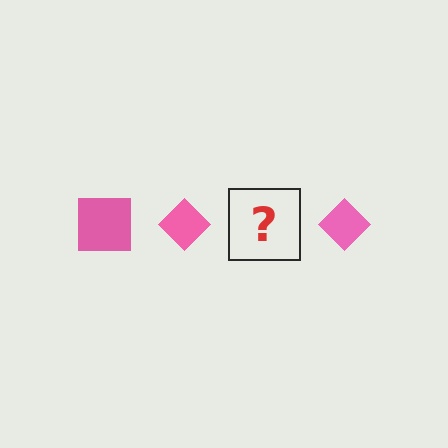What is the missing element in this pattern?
The missing element is a pink square.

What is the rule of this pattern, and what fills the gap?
The rule is that the pattern cycles through square, diamond shapes in pink. The gap should be filled with a pink square.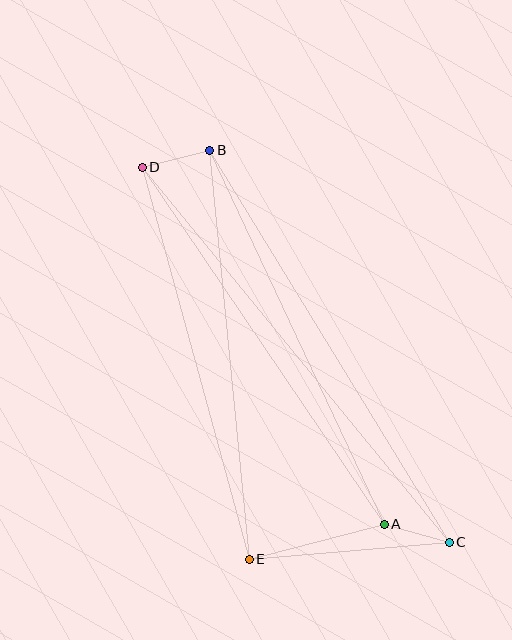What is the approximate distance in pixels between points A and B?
The distance between A and B is approximately 413 pixels.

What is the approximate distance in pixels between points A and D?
The distance between A and D is approximately 432 pixels.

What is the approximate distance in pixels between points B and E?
The distance between B and E is approximately 411 pixels.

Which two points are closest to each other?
Points A and C are closest to each other.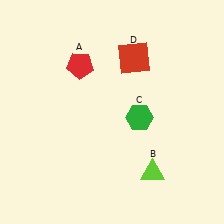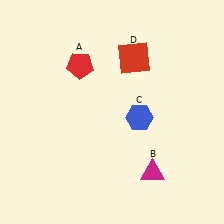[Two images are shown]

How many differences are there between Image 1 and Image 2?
There are 2 differences between the two images.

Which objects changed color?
B changed from lime to magenta. C changed from green to blue.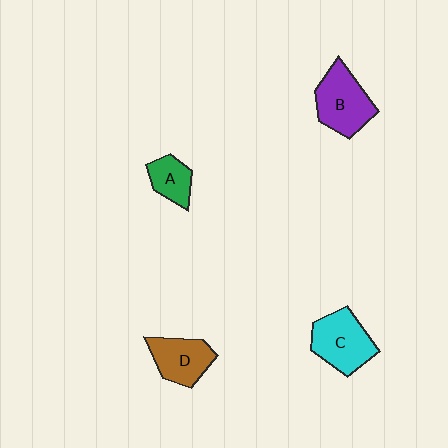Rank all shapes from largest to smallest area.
From largest to smallest: B (purple), C (cyan), D (brown), A (green).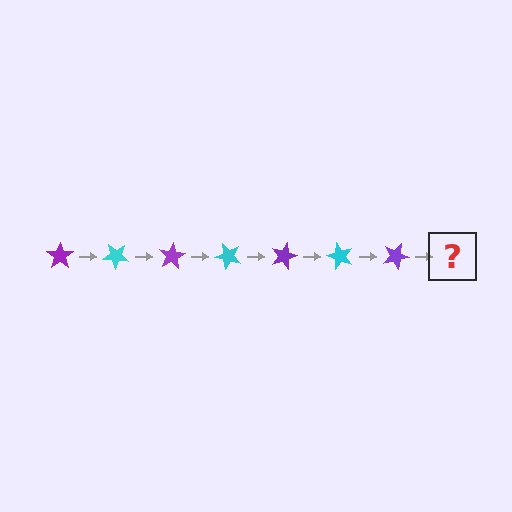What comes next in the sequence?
The next element should be a cyan star, rotated 280 degrees from the start.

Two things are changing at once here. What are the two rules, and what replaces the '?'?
The two rules are that it rotates 40 degrees each step and the color cycles through purple and cyan. The '?' should be a cyan star, rotated 280 degrees from the start.